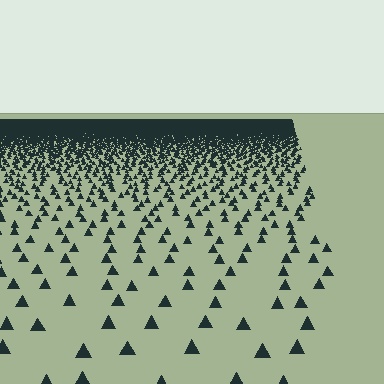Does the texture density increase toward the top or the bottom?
Density increases toward the top.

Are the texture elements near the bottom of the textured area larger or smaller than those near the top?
Larger. Near the bottom, elements are closer to the viewer and appear at a bigger on-screen size.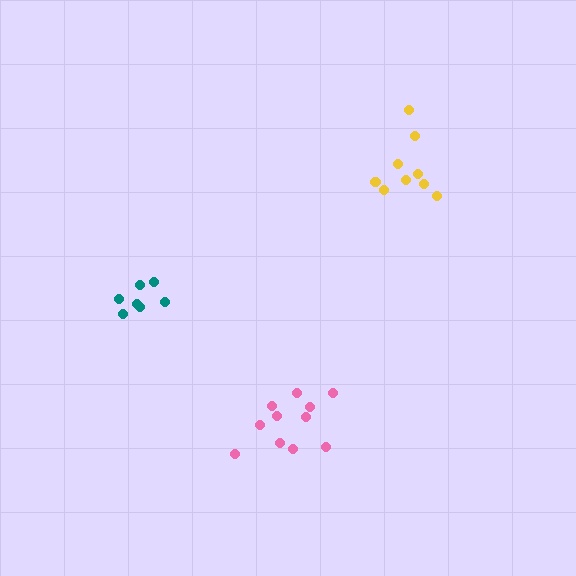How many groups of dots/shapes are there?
There are 3 groups.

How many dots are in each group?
Group 1: 11 dots, Group 2: 7 dots, Group 3: 9 dots (27 total).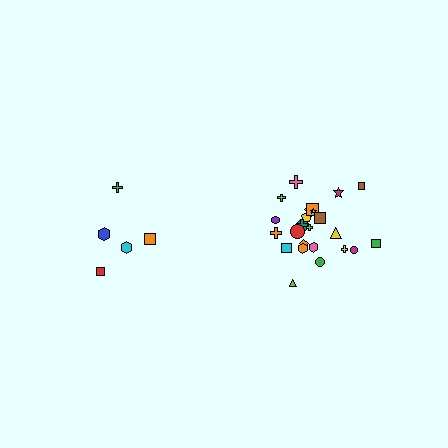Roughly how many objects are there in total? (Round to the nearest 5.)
Roughly 30 objects in total.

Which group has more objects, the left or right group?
The right group.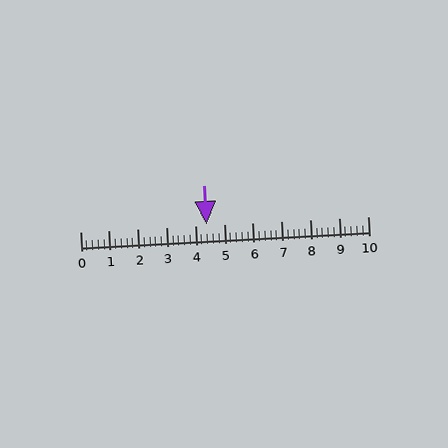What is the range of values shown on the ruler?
The ruler shows values from 0 to 10.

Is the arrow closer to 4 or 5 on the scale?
The arrow is closer to 4.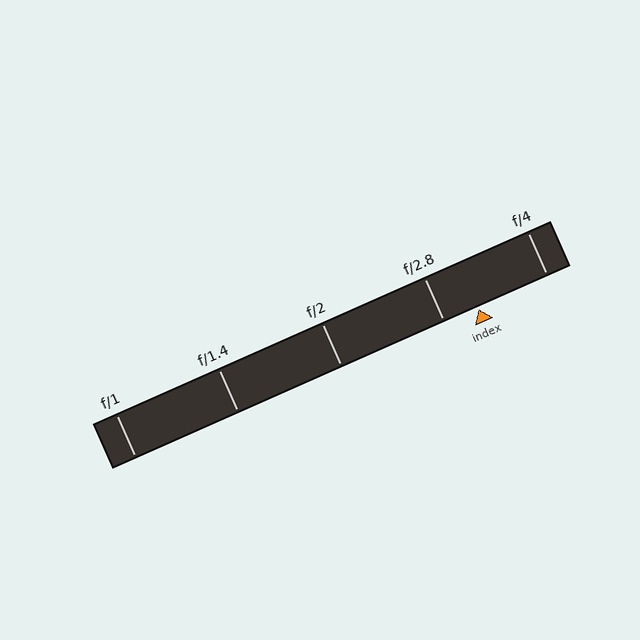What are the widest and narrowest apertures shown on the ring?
The widest aperture shown is f/1 and the narrowest is f/4.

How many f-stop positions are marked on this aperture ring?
There are 5 f-stop positions marked.